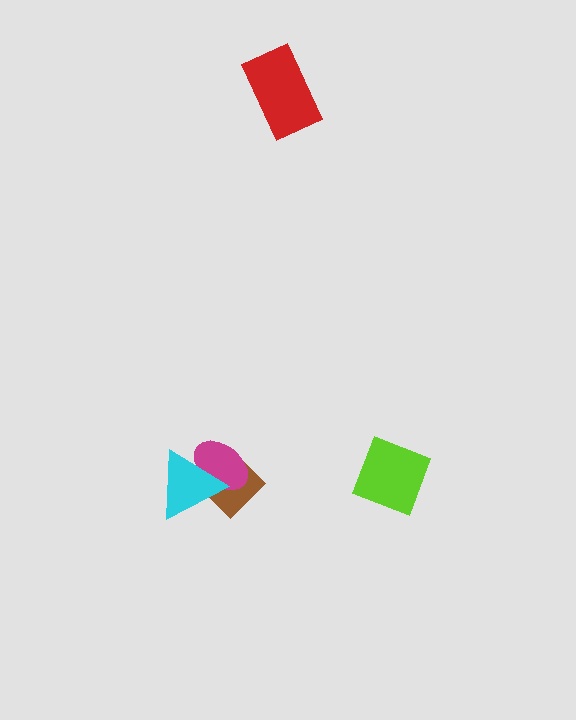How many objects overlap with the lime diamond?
0 objects overlap with the lime diamond.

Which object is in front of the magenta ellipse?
The cyan triangle is in front of the magenta ellipse.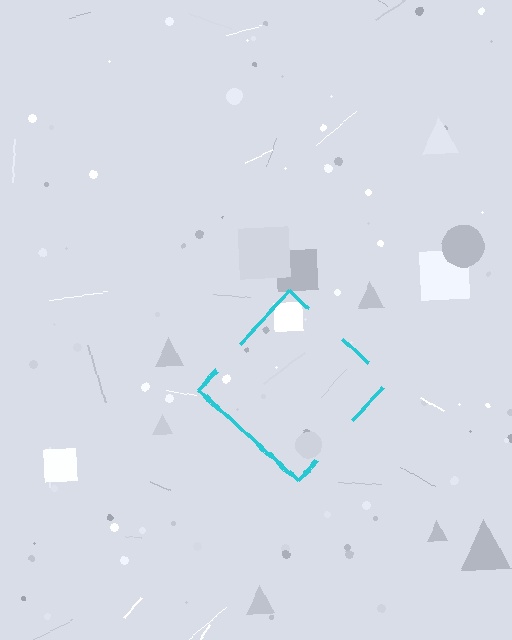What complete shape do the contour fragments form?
The contour fragments form a diamond.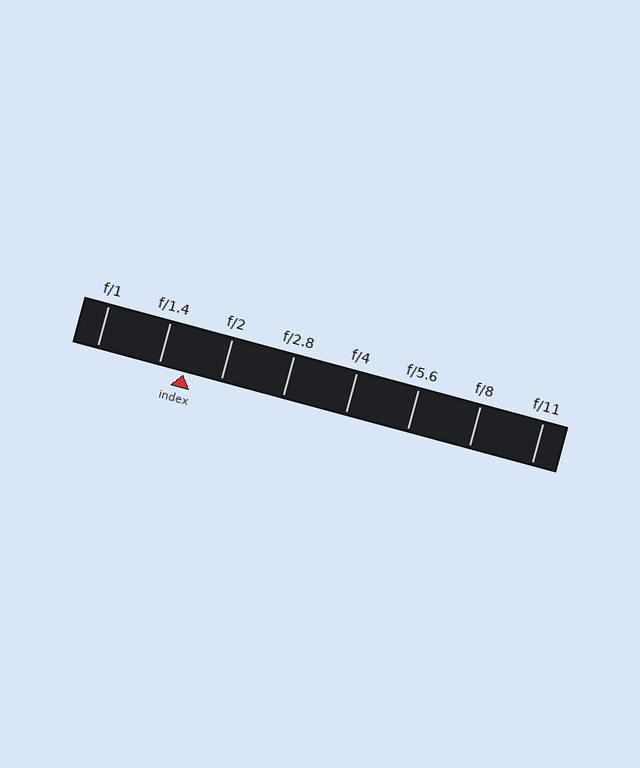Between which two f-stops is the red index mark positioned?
The index mark is between f/1.4 and f/2.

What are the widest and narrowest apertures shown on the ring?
The widest aperture shown is f/1 and the narrowest is f/11.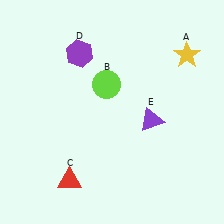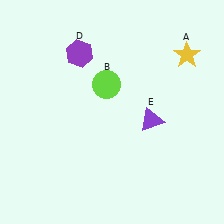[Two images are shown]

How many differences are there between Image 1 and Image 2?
There is 1 difference between the two images.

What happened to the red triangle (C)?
The red triangle (C) was removed in Image 2. It was in the bottom-left area of Image 1.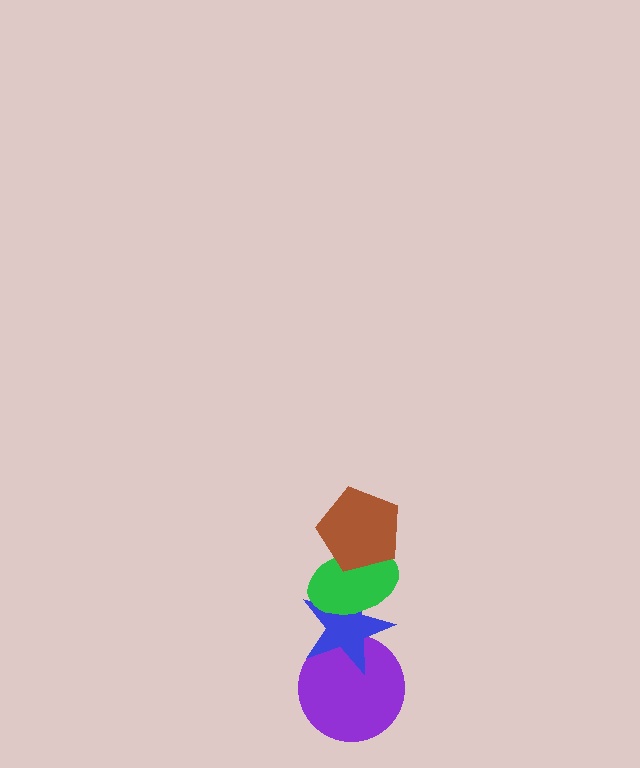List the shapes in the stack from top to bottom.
From top to bottom: the brown pentagon, the green ellipse, the blue star, the purple circle.